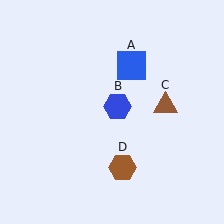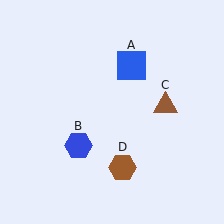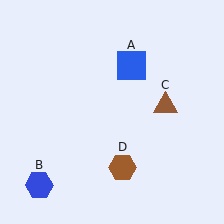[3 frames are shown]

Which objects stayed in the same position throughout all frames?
Blue square (object A) and brown triangle (object C) and brown hexagon (object D) remained stationary.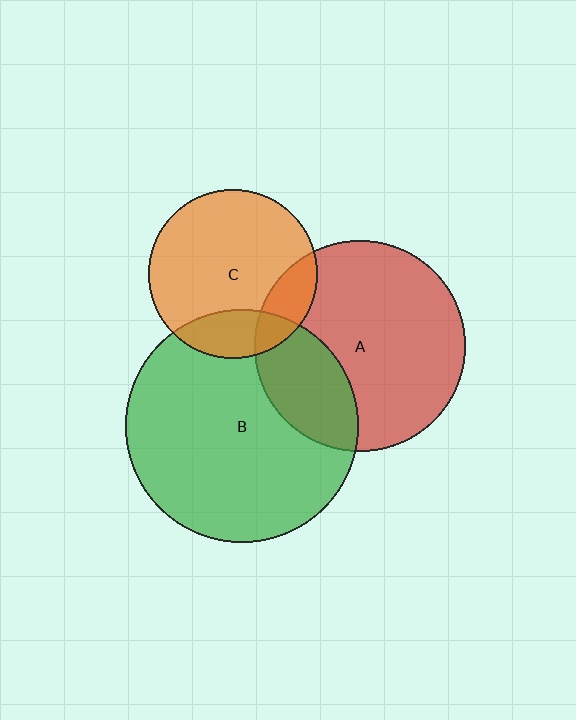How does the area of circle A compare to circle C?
Approximately 1.6 times.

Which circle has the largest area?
Circle B (green).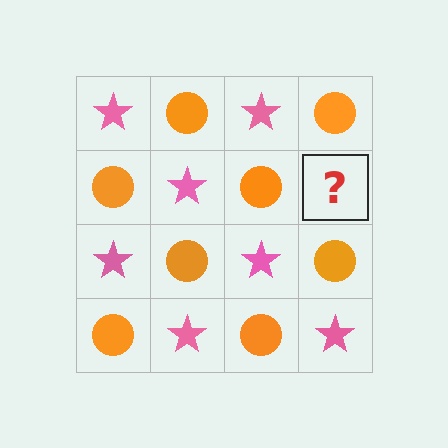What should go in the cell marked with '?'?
The missing cell should contain a pink star.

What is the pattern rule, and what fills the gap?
The rule is that it alternates pink star and orange circle in a checkerboard pattern. The gap should be filled with a pink star.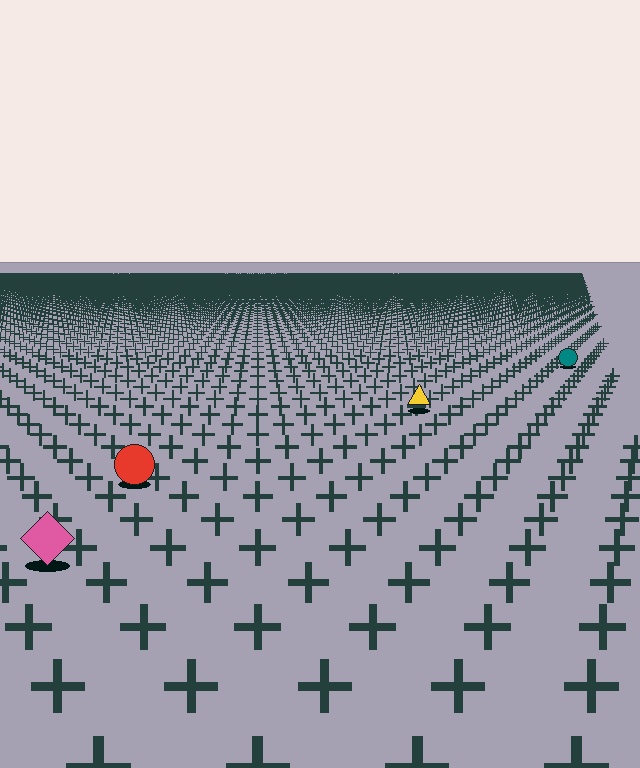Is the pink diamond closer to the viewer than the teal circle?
Yes. The pink diamond is closer — you can tell from the texture gradient: the ground texture is coarser near it.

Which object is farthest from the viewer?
The teal circle is farthest from the viewer. It appears smaller and the ground texture around it is denser.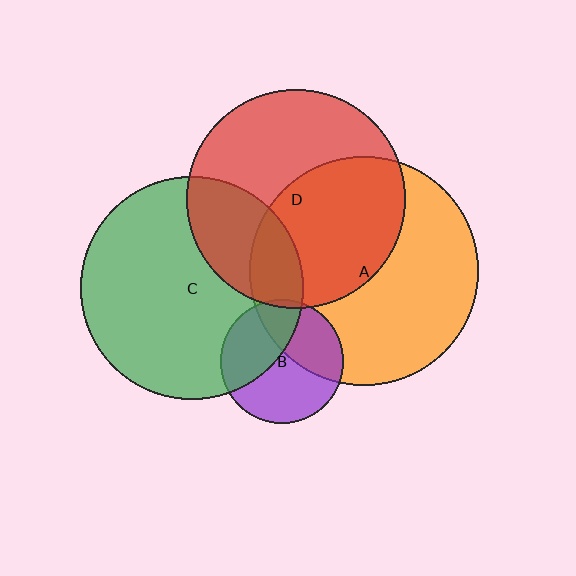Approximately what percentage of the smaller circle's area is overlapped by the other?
Approximately 40%.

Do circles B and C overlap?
Yes.